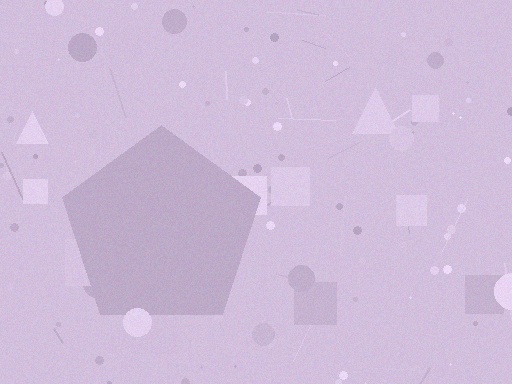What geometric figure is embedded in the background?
A pentagon is embedded in the background.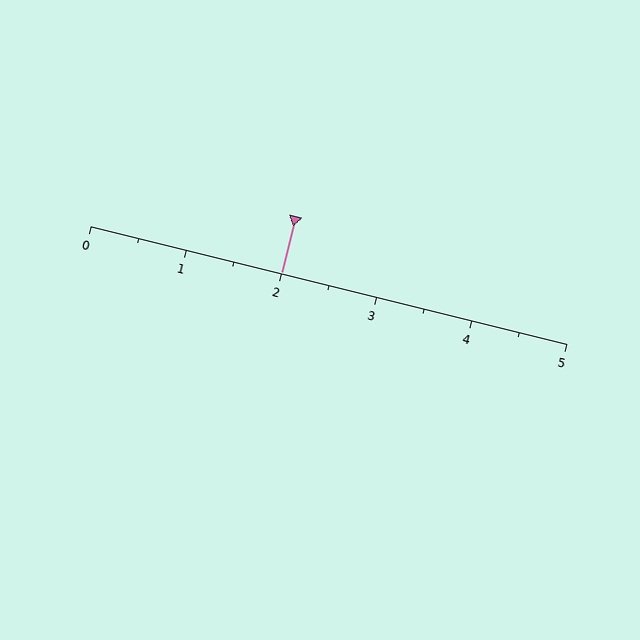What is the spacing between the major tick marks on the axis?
The major ticks are spaced 1 apart.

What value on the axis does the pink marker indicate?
The marker indicates approximately 2.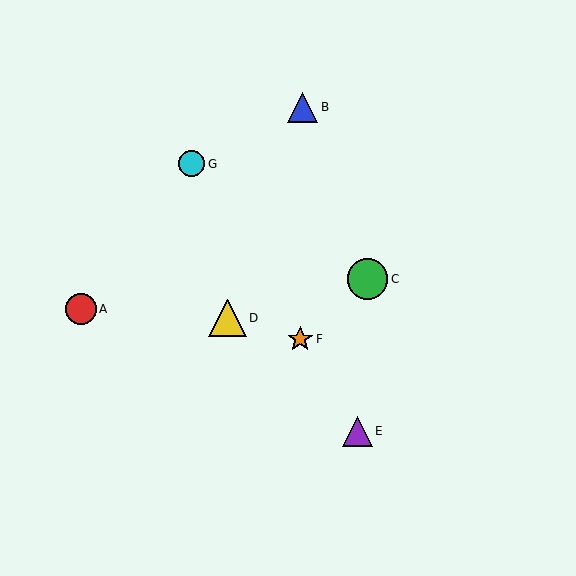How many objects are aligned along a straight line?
3 objects (E, F, G) are aligned along a straight line.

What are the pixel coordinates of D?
Object D is at (227, 318).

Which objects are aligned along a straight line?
Objects E, F, G are aligned along a straight line.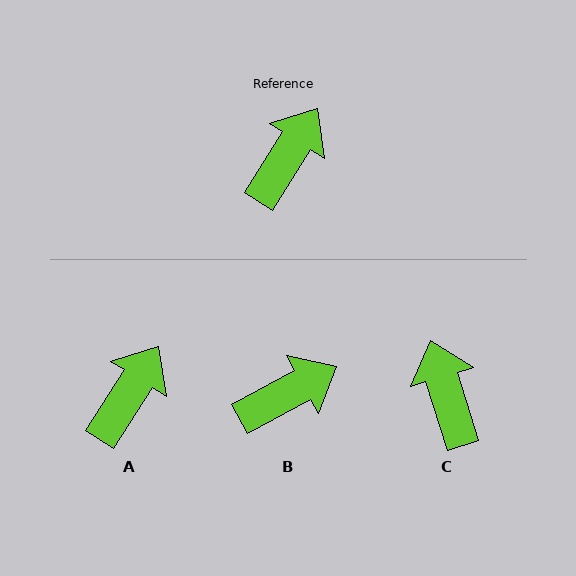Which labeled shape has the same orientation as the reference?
A.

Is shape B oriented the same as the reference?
No, it is off by about 29 degrees.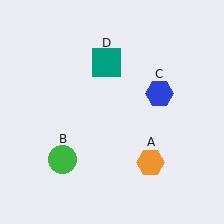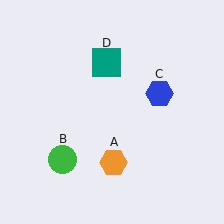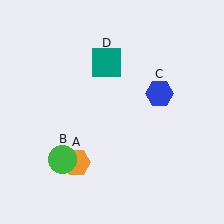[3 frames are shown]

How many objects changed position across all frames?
1 object changed position: orange hexagon (object A).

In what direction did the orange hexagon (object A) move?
The orange hexagon (object A) moved left.